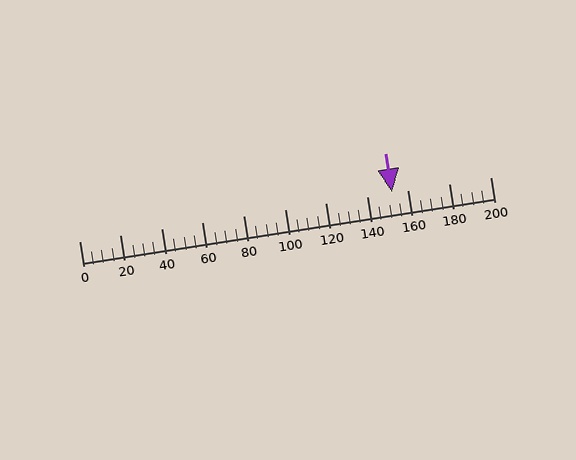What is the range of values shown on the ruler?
The ruler shows values from 0 to 200.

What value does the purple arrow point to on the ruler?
The purple arrow points to approximately 152.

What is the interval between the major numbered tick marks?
The major tick marks are spaced 20 units apart.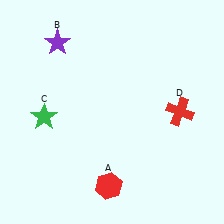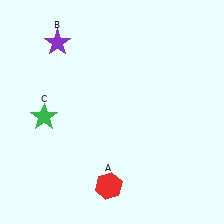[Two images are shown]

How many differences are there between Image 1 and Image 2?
There is 1 difference between the two images.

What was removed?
The red cross (D) was removed in Image 2.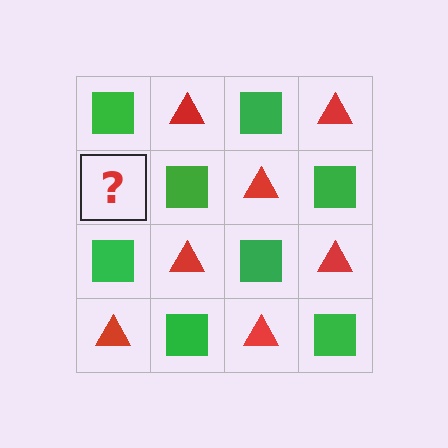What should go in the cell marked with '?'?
The missing cell should contain a red triangle.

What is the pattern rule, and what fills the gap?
The rule is that it alternates green square and red triangle in a checkerboard pattern. The gap should be filled with a red triangle.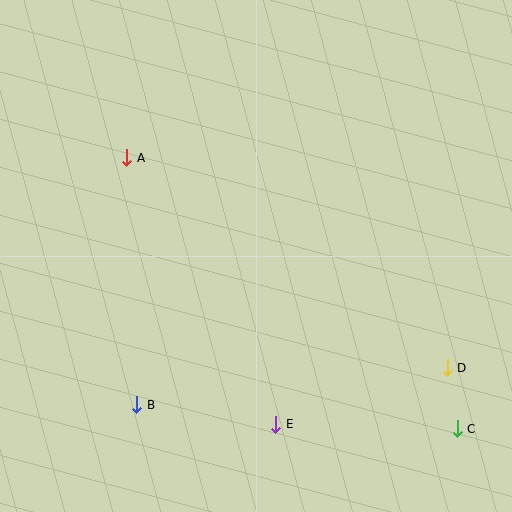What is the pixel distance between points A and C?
The distance between A and C is 428 pixels.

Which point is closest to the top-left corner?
Point A is closest to the top-left corner.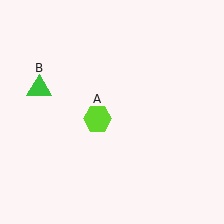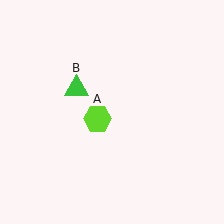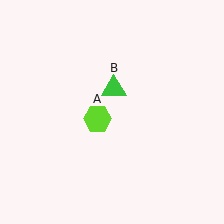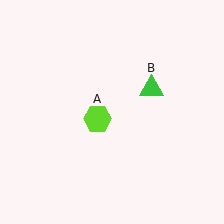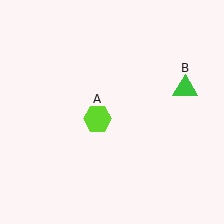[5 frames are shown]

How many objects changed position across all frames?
1 object changed position: green triangle (object B).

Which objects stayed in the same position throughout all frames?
Lime hexagon (object A) remained stationary.